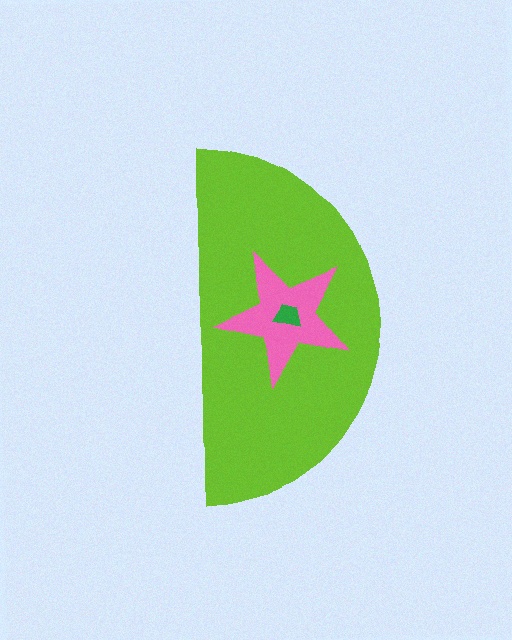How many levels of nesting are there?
3.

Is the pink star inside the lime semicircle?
Yes.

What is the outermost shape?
The lime semicircle.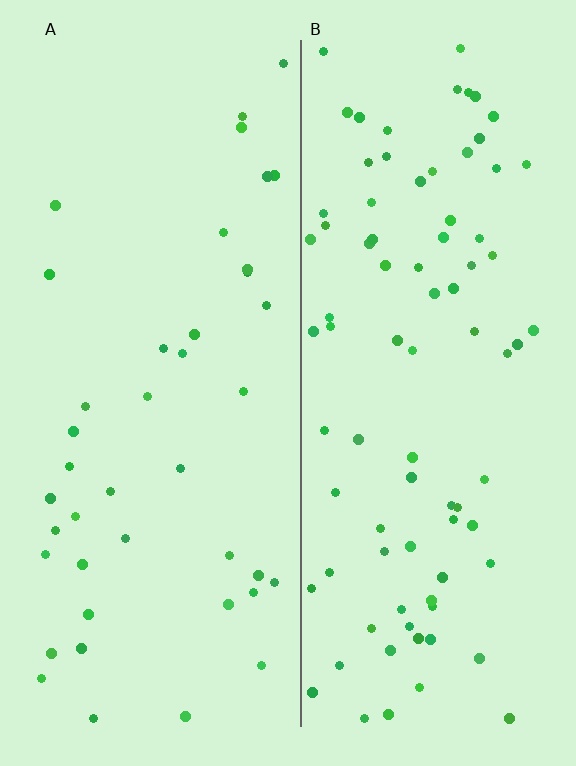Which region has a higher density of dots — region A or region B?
B (the right).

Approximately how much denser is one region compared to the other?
Approximately 2.1× — region B over region A.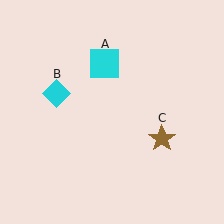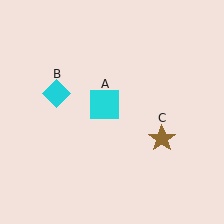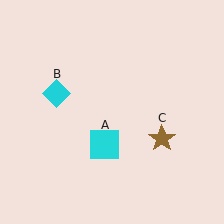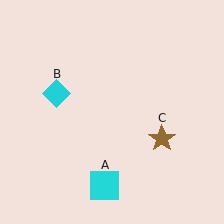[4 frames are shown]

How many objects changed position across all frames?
1 object changed position: cyan square (object A).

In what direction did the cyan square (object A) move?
The cyan square (object A) moved down.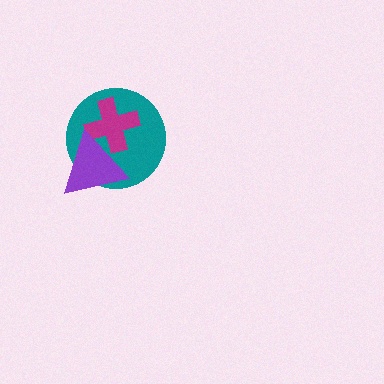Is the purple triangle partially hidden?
No, no other shape covers it.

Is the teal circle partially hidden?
Yes, it is partially covered by another shape.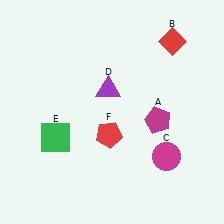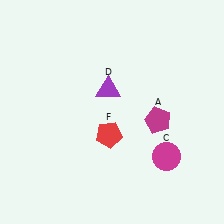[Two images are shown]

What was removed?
The green square (E), the red diamond (B) were removed in Image 2.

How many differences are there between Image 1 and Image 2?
There are 2 differences between the two images.